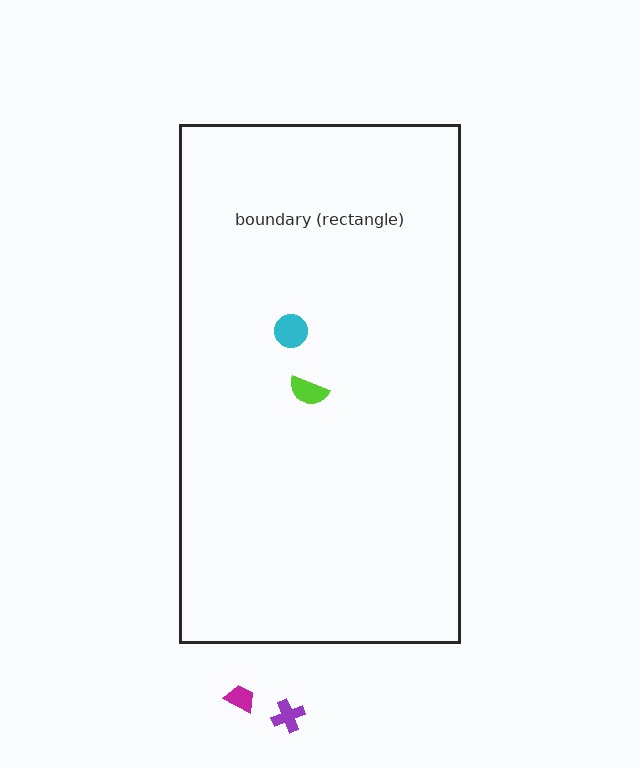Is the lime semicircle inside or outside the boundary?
Inside.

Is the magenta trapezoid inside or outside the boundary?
Outside.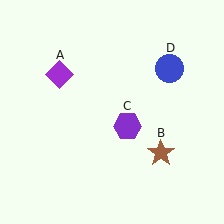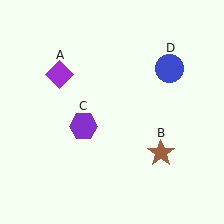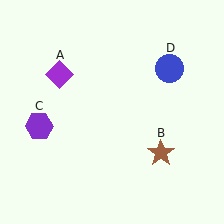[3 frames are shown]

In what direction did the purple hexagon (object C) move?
The purple hexagon (object C) moved left.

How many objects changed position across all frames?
1 object changed position: purple hexagon (object C).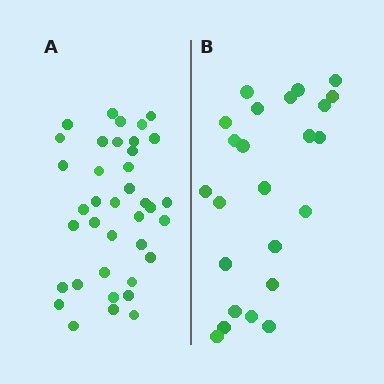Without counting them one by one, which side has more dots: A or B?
Region A (the left region) has more dots.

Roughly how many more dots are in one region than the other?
Region A has approximately 15 more dots than region B.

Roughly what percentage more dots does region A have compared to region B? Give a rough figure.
About 60% more.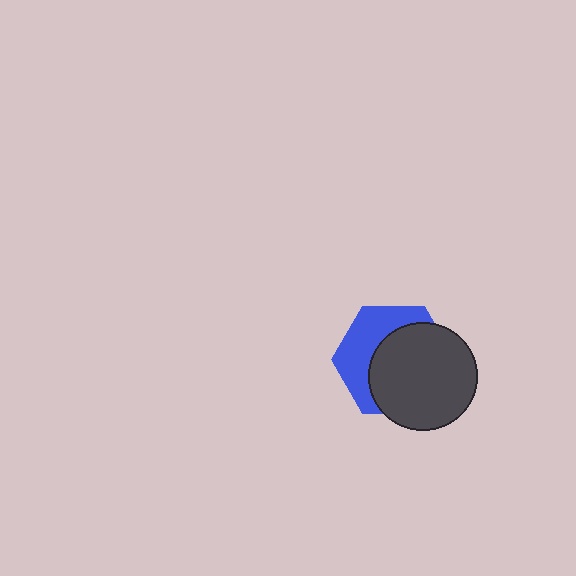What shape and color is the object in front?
The object in front is a dark gray circle.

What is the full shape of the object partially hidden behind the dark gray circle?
The partially hidden object is a blue hexagon.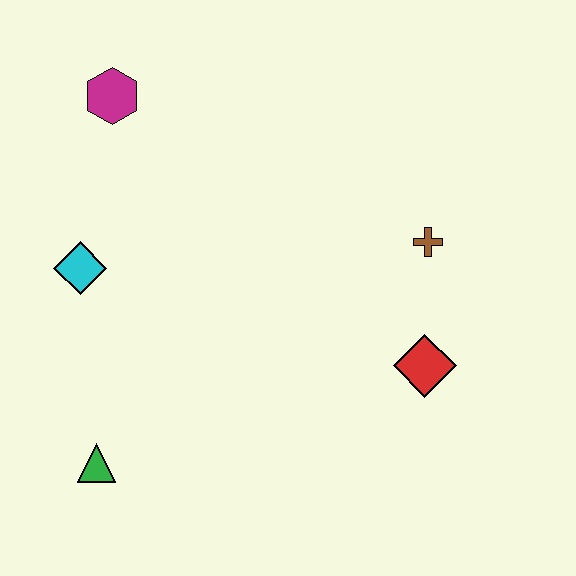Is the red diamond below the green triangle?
No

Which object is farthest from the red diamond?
The magenta hexagon is farthest from the red diamond.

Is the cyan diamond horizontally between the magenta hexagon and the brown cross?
No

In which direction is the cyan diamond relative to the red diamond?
The cyan diamond is to the left of the red diamond.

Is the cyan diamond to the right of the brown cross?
No